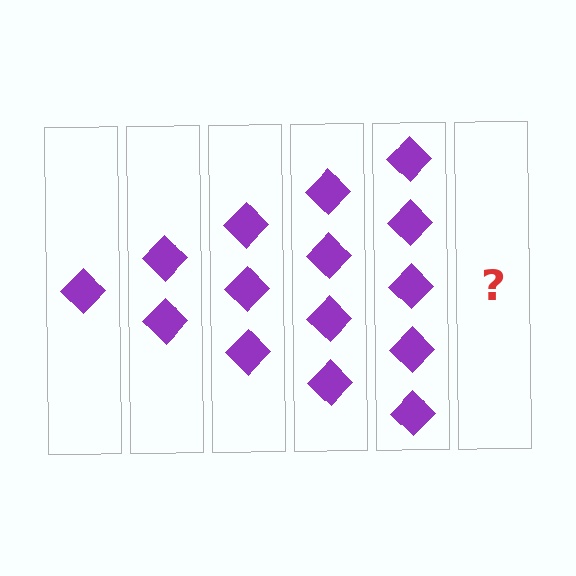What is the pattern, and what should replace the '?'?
The pattern is that each step adds one more diamond. The '?' should be 6 diamonds.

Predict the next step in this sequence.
The next step is 6 diamonds.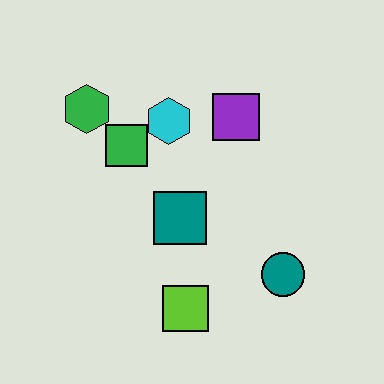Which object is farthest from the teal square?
The green hexagon is farthest from the teal square.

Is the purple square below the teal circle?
No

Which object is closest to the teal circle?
The lime square is closest to the teal circle.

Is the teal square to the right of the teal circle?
No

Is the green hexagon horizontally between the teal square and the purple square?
No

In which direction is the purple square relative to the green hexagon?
The purple square is to the right of the green hexagon.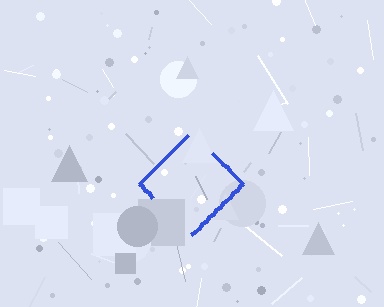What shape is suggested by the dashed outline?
The dashed outline suggests a diamond.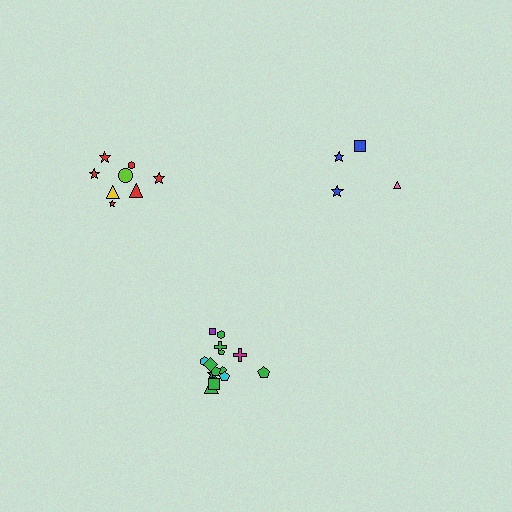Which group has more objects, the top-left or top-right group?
The top-left group.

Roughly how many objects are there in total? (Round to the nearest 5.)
Roughly 25 objects in total.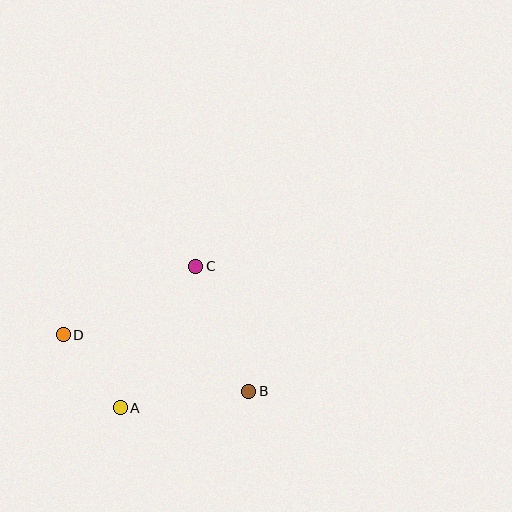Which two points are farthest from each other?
Points B and D are farthest from each other.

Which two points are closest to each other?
Points A and D are closest to each other.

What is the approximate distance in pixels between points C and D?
The distance between C and D is approximately 149 pixels.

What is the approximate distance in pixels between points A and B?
The distance between A and B is approximately 129 pixels.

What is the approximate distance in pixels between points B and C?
The distance between B and C is approximately 135 pixels.